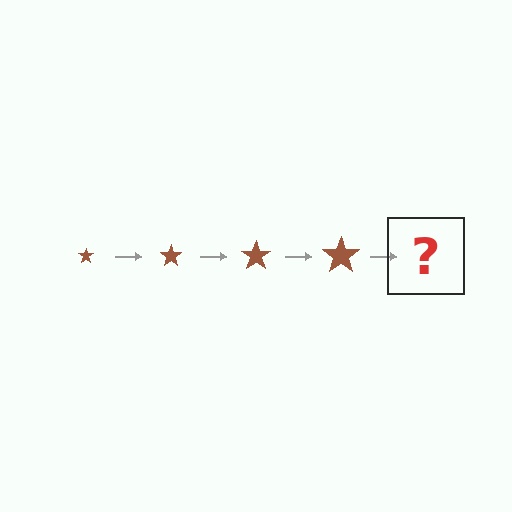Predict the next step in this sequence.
The next step is a brown star, larger than the previous one.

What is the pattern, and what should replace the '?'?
The pattern is that the star gets progressively larger each step. The '?' should be a brown star, larger than the previous one.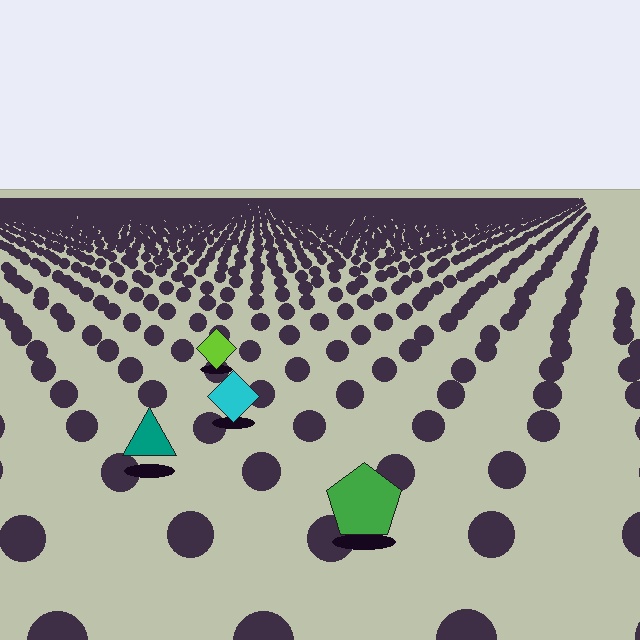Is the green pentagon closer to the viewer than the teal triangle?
Yes. The green pentagon is closer — you can tell from the texture gradient: the ground texture is coarser near it.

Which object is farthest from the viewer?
The lime diamond is farthest from the viewer. It appears smaller and the ground texture around it is denser.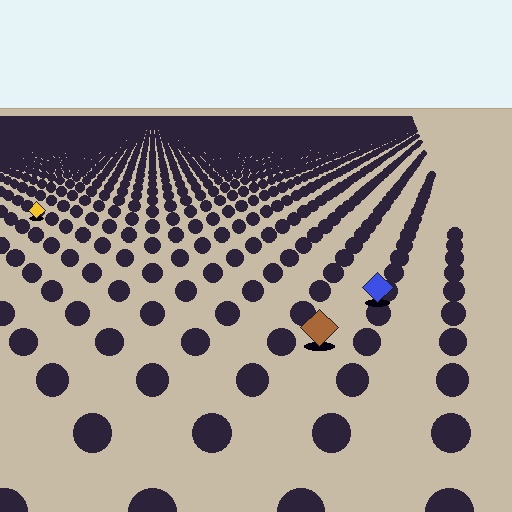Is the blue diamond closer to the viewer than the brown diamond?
No. The brown diamond is closer — you can tell from the texture gradient: the ground texture is coarser near it.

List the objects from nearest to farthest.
From nearest to farthest: the brown diamond, the blue diamond, the yellow diamond.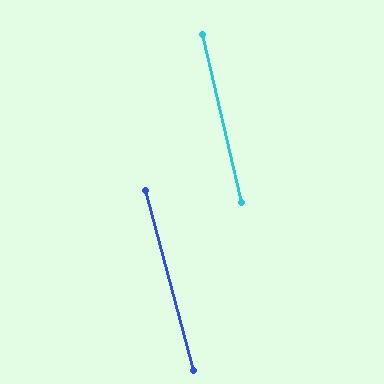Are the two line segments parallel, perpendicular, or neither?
Parallel — their directions differ by only 1.8°.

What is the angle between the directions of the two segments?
Approximately 2 degrees.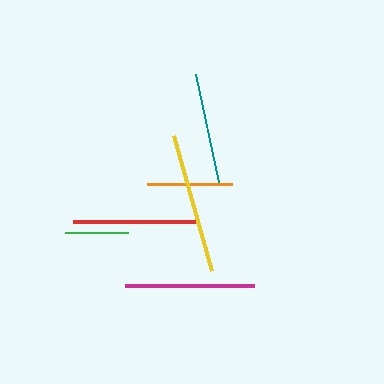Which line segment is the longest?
The yellow line is the longest at approximately 140 pixels.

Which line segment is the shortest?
The green line is the shortest at approximately 63 pixels.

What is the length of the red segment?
The red segment is approximately 126 pixels long.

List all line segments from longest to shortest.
From longest to shortest: yellow, magenta, red, teal, orange, green.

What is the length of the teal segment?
The teal segment is approximately 110 pixels long.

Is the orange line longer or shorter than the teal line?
The teal line is longer than the orange line.